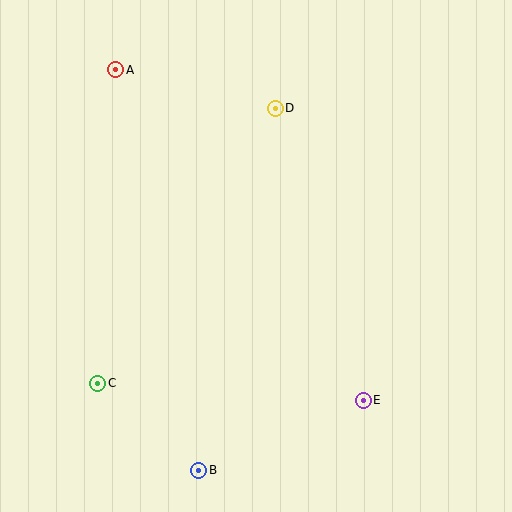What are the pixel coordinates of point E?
Point E is at (363, 400).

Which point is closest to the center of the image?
Point D at (275, 108) is closest to the center.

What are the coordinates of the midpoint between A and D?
The midpoint between A and D is at (196, 89).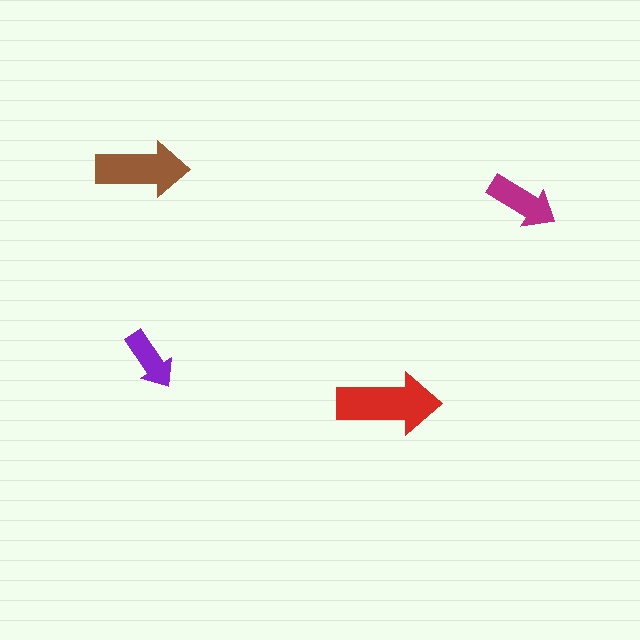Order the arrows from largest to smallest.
the red one, the brown one, the magenta one, the purple one.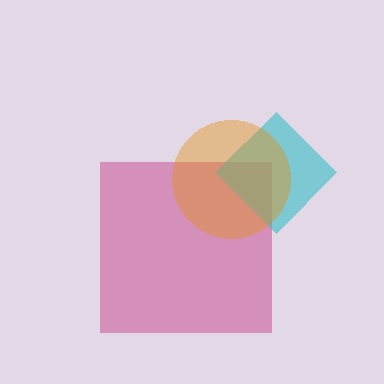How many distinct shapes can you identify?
There are 3 distinct shapes: a magenta square, a cyan diamond, an orange circle.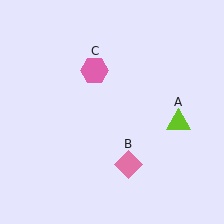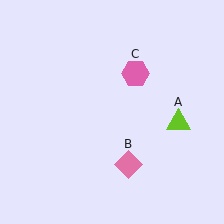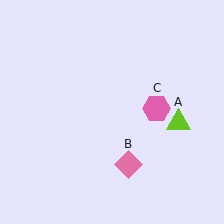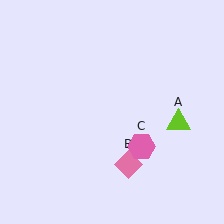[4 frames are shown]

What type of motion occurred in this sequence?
The pink hexagon (object C) rotated clockwise around the center of the scene.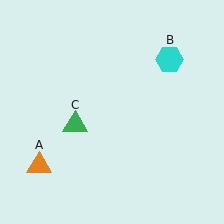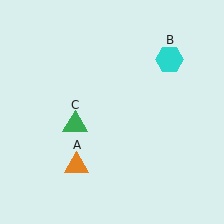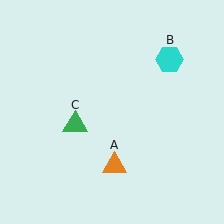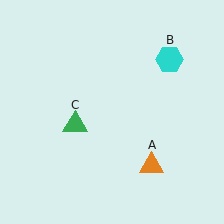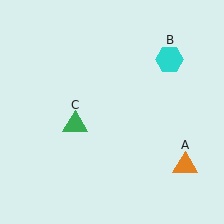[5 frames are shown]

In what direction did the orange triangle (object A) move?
The orange triangle (object A) moved right.